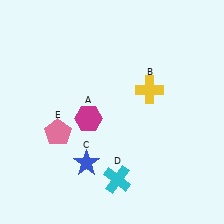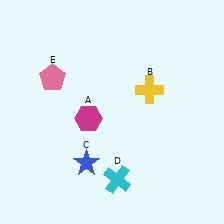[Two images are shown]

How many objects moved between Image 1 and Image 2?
1 object moved between the two images.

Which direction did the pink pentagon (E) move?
The pink pentagon (E) moved up.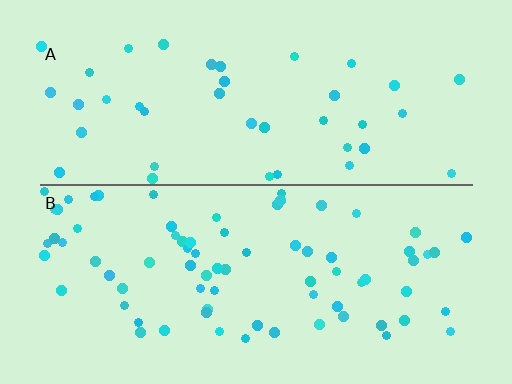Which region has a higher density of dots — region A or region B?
B (the bottom).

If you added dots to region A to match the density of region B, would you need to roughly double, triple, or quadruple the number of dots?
Approximately double.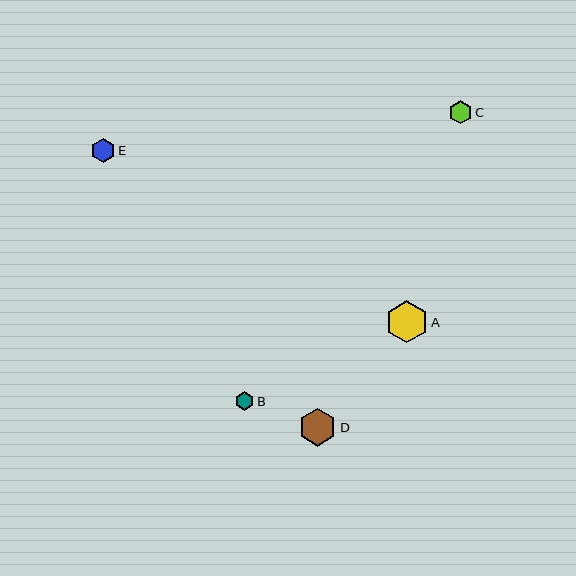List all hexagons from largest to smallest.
From largest to smallest: A, D, E, C, B.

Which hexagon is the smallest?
Hexagon B is the smallest with a size of approximately 19 pixels.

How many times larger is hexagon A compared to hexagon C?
Hexagon A is approximately 1.8 times the size of hexagon C.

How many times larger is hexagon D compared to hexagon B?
Hexagon D is approximately 2.0 times the size of hexagon B.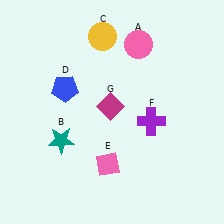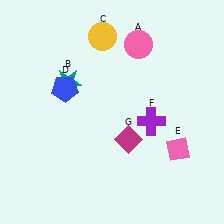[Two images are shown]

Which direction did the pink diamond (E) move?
The pink diamond (E) moved right.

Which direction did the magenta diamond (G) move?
The magenta diamond (G) moved down.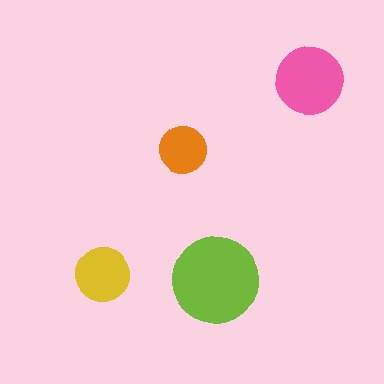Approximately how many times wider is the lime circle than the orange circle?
About 2 times wider.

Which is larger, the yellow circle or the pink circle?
The pink one.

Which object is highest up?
The pink circle is topmost.